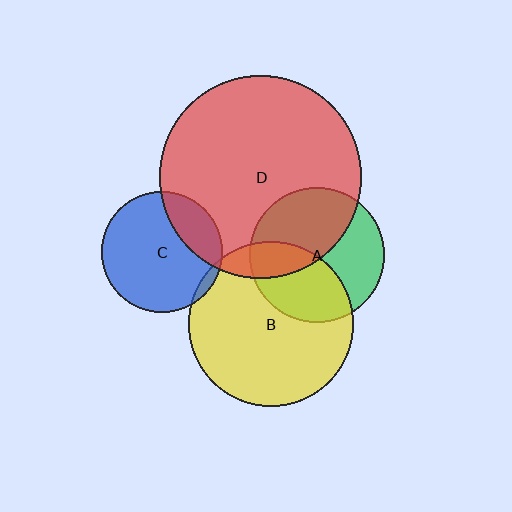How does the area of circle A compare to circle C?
Approximately 1.2 times.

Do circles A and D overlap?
Yes.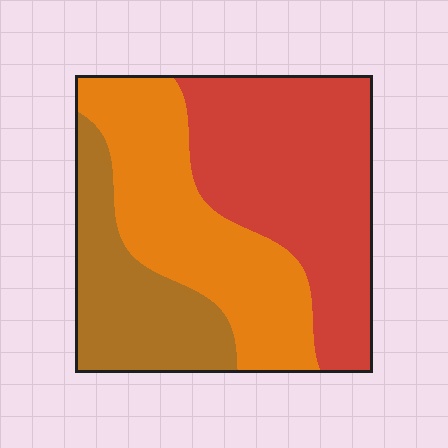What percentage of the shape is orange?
Orange takes up about one third (1/3) of the shape.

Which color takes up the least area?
Brown, at roughly 25%.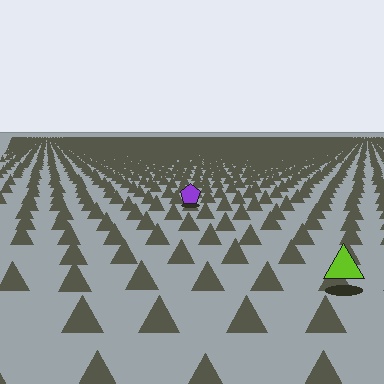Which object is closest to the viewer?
The lime triangle is closest. The texture marks near it are larger and more spread out.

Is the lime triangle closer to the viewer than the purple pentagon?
Yes. The lime triangle is closer — you can tell from the texture gradient: the ground texture is coarser near it.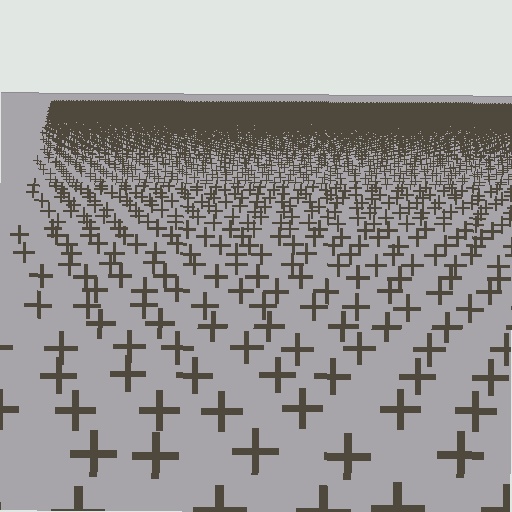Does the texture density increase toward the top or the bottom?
Density increases toward the top.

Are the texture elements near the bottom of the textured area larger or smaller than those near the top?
Larger. Near the bottom, elements are closer to the viewer and appear at a bigger on-screen size.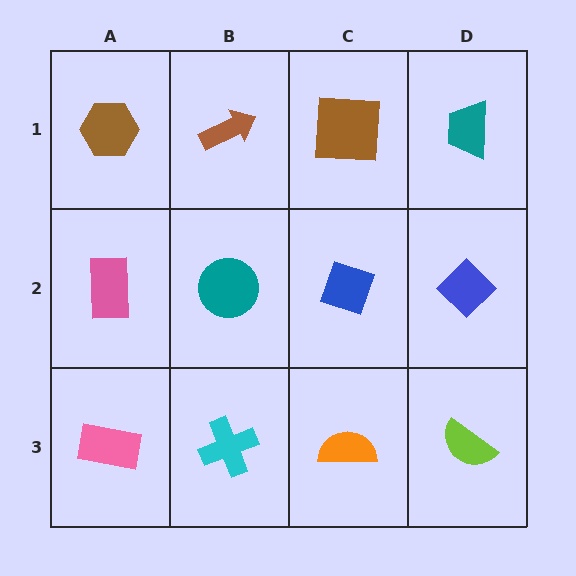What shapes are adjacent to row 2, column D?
A teal trapezoid (row 1, column D), a lime semicircle (row 3, column D), a blue diamond (row 2, column C).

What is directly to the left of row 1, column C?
A brown arrow.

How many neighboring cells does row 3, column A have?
2.